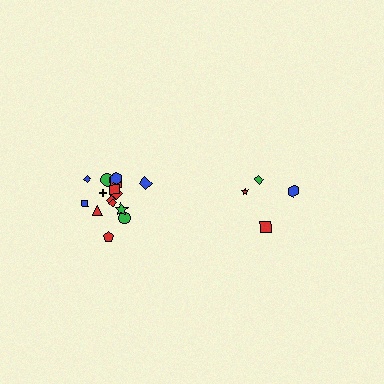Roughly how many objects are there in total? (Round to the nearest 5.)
Roughly 20 objects in total.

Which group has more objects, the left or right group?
The left group.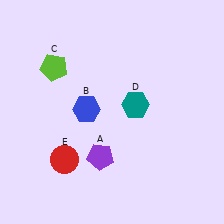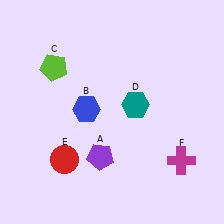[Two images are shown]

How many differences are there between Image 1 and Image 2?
There is 1 difference between the two images.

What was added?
A magenta cross (F) was added in Image 2.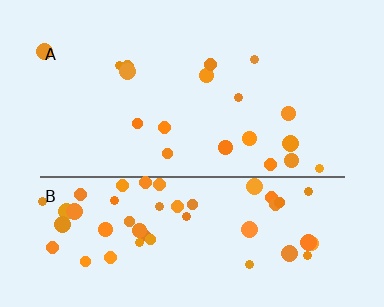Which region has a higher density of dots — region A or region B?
B (the bottom).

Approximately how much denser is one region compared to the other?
Approximately 2.8× — region B over region A.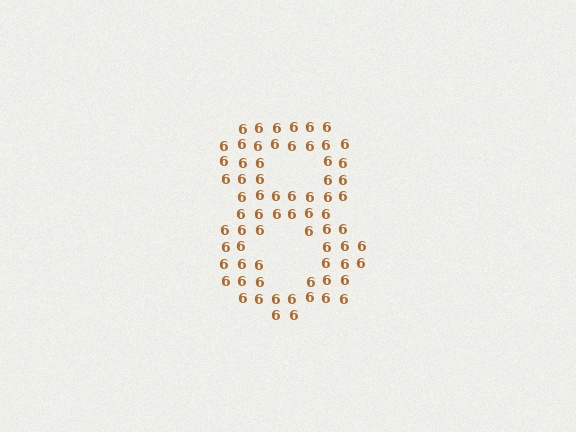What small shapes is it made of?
It is made of small digit 6's.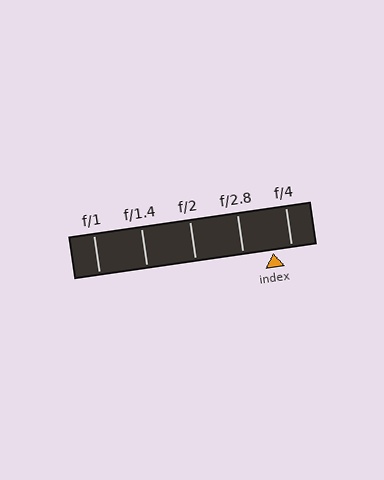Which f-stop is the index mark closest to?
The index mark is closest to f/4.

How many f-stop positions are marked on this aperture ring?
There are 5 f-stop positions marked.